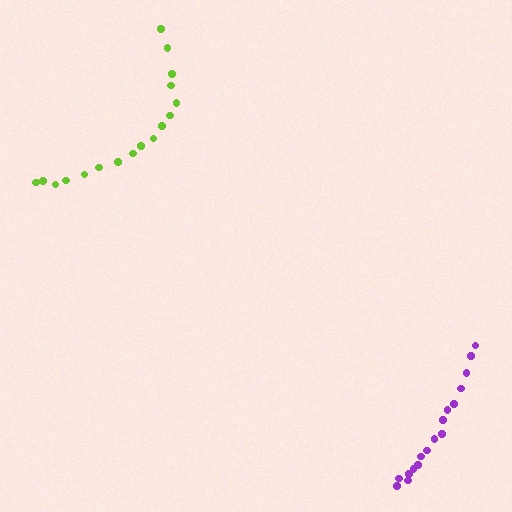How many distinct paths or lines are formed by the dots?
There are 2 distinct paths.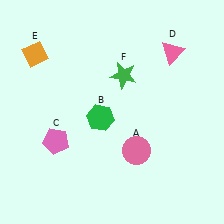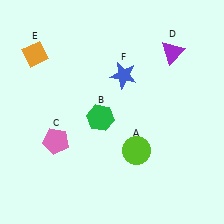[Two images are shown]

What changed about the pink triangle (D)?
In Image 1, D is pink. In Image 2, it changed to purple.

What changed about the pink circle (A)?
In Image 1, A is pink. In Image 2, it changed to lime.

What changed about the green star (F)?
In Image 1, F is green. In Image 2, it changed to blue.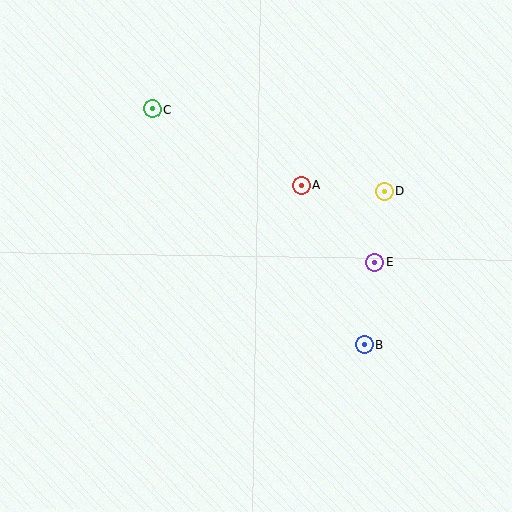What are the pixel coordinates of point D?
Point D is at (384, 191).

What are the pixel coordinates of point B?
Point B is at (364, 344).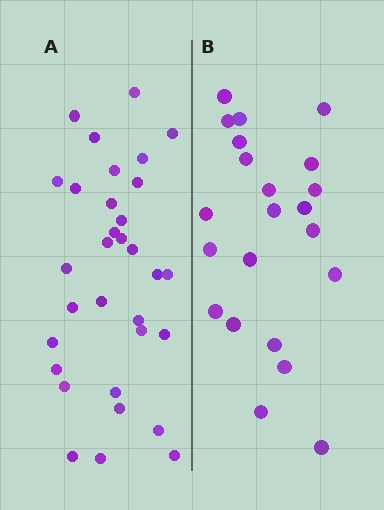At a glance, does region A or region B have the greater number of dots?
Region A (the left region) has more dots.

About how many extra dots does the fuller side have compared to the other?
Region A has roughly 10 or so more dots than region B.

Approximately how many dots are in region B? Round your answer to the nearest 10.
About 20 dots. (The exact count is 22, which rounds to 20.)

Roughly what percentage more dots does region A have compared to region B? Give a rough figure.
About 45% more.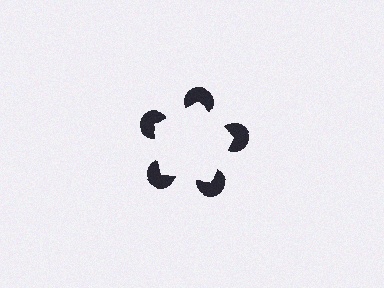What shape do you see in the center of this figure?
An illusory pentagon — its edges are inferred from the aligned wedge cuts in the pac-man discs, not physically drawn.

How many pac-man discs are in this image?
There are 5 — one at each vertex of the illusory pentagon.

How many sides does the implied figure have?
5 sides.